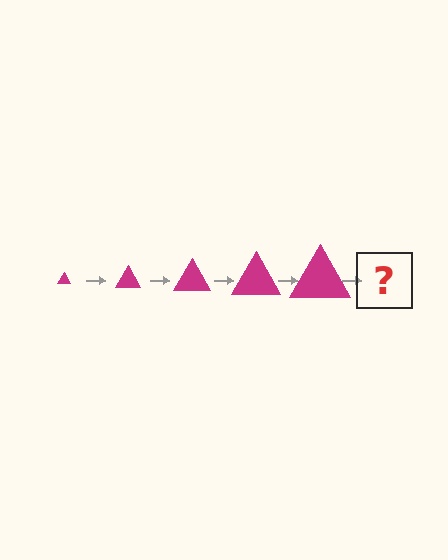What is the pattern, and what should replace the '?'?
The pattern is that the triangle gets progressively larger each step. The '?' should be a magenta triangle, larger than the previous one.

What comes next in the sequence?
The next element should be a magenta triangle, larger than the previous one.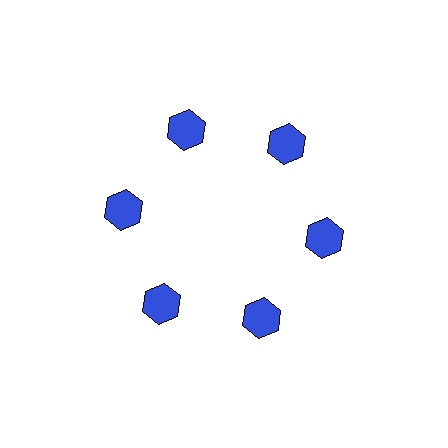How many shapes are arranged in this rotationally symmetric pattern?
There are 6 shapes, arranged in 6 groups of 1.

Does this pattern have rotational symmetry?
Yes, this pattern has 6-fold rotational symmetry. It looks the same after rotating 60 degrees around the center.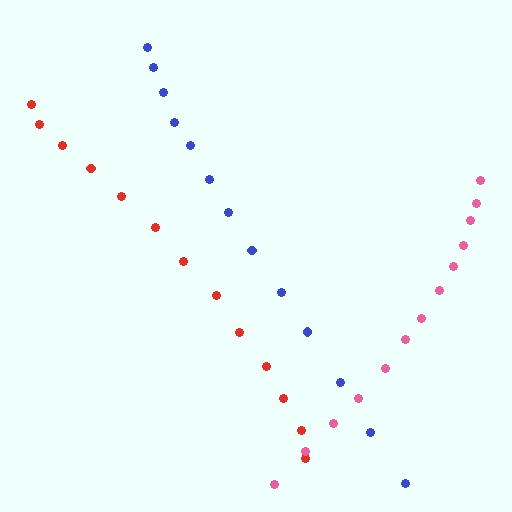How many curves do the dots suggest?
There are 3 distinct paths.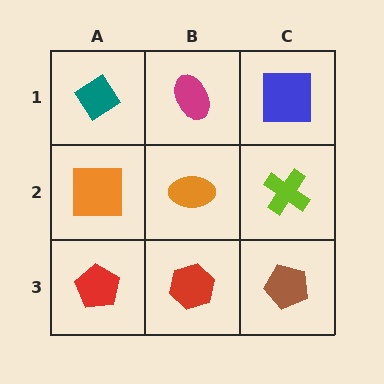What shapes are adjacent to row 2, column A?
A teal diamond (row 1, column A), a red pentagon (row 3, column A), an orange ellipse (row 2, column B).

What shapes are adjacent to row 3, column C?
A lime cross (row 2, column C), a red hexagon (row 3, column B).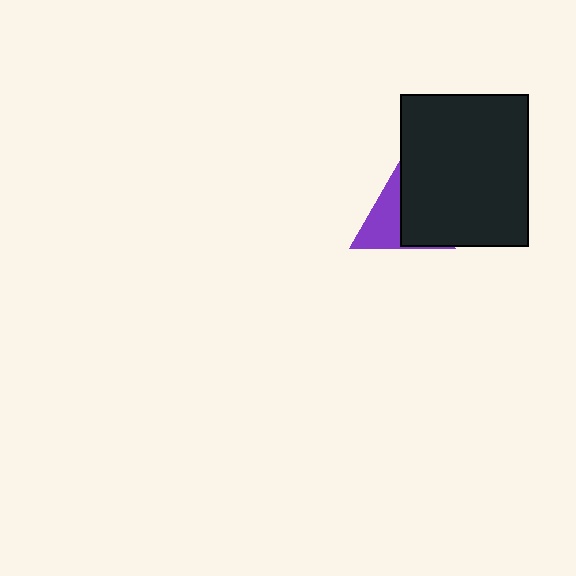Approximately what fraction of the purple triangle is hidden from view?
Roughly 53% of the purple triangle is hidden behind the black rectangle.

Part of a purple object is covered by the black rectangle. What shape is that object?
It is a triangle.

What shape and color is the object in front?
The object in front is a black rectangle.